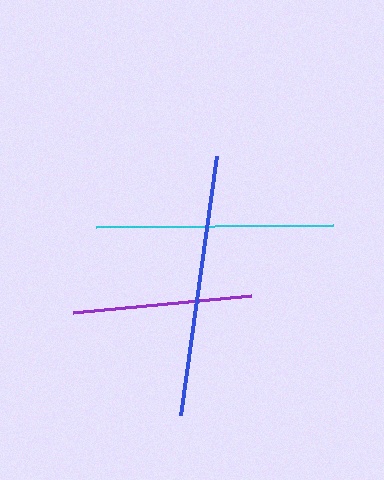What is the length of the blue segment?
The blue segment is approximately 262 pixels long.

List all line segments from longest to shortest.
From longest to shortest: blue, cyan, purple.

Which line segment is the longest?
The blue line is the longest at approximately 262 pixels.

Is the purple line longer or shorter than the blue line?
The blue line is longer than the purple line.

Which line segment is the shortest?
The purple line is the shortest at approximately 179 pixels.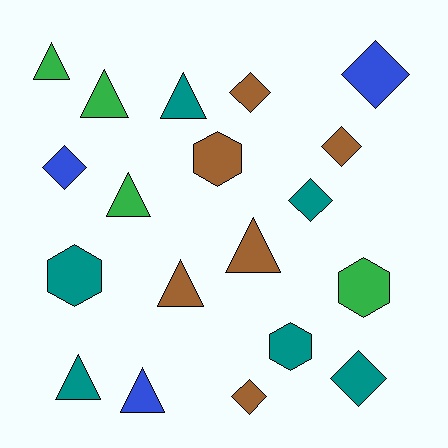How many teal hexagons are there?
There are 2 teal hexagons.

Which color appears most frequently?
Brown, with 6 objects.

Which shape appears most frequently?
Triangle, with 8 objects.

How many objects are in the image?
There are 19 objects.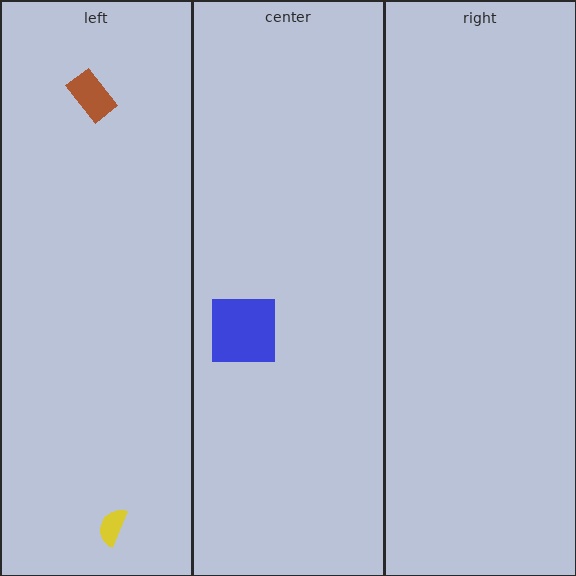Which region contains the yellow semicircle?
The left region.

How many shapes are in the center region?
1.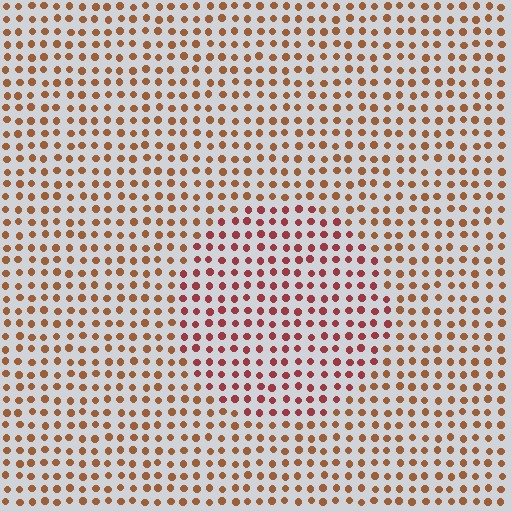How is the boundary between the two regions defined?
The boundary is defined purely by a slight shift in hue (about 30 degrees). Spacing, size, and orientation are identical on both sides.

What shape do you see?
I see a circle.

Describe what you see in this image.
The image is filled with small brown elements in a uniform arrangement. A circle-shaped region is visible where the elements are tinted to a slightly different hue, forming a subtle color boundary.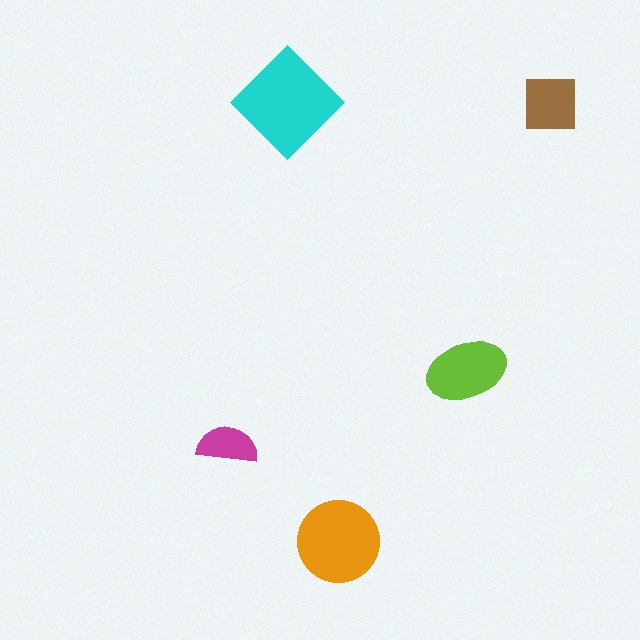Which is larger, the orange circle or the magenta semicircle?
The orange circle.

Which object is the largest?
The cyan diamond.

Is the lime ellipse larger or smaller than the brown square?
Larger.